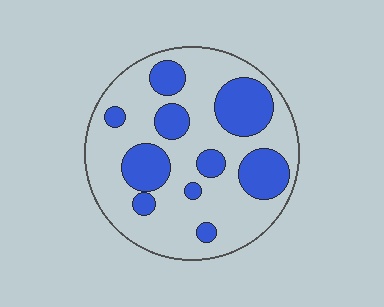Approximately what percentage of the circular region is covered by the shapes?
Approximately 30%.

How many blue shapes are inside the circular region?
10.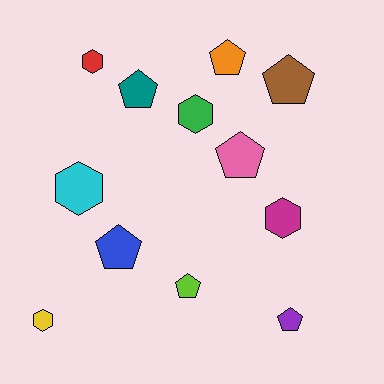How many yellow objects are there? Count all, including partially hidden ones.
There is 1 yellow object.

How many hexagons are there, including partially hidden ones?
There are 5 hexagons.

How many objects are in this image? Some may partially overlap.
There are 12 objects.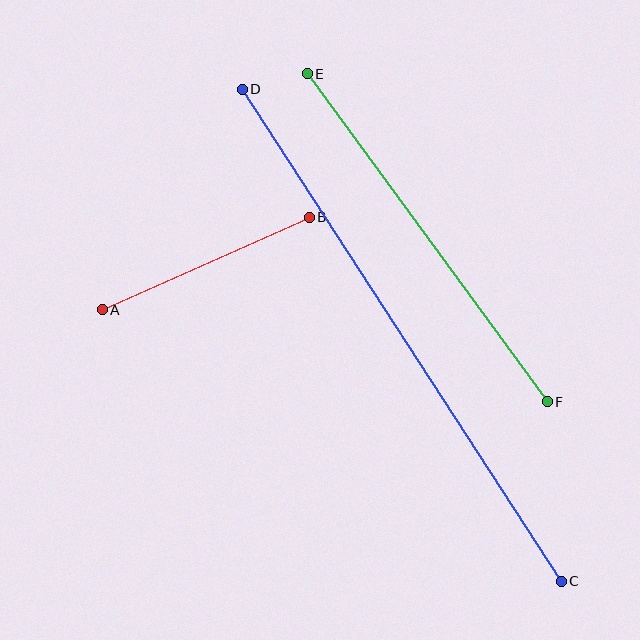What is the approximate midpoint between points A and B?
The midpoint is at approximately (206, 263) pixels.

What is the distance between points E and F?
The distance is approximately 406 pixels.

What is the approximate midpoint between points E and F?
The midpoint is at approximately (427, 238) pixels.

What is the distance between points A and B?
The distance is approximately 226 pixels.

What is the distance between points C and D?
The distance is approximately 586 pixels.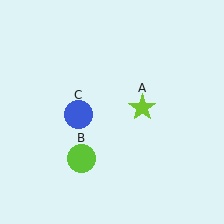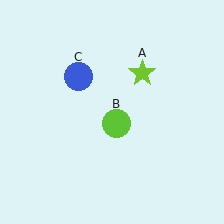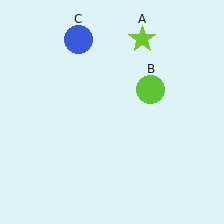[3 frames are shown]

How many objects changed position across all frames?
3 objects changed position: lime star (object A), lime circle (object B), blue circle (object C).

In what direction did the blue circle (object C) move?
The blue circle (object C) moved up.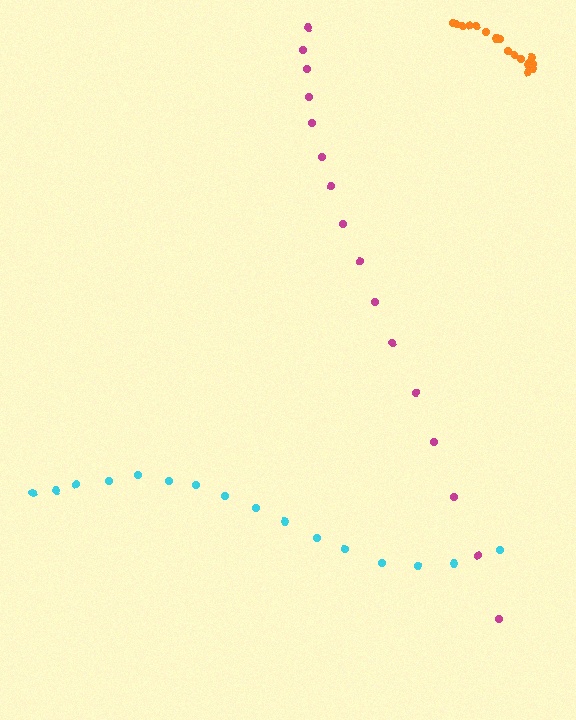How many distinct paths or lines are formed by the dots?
There are 3 distinct paths.